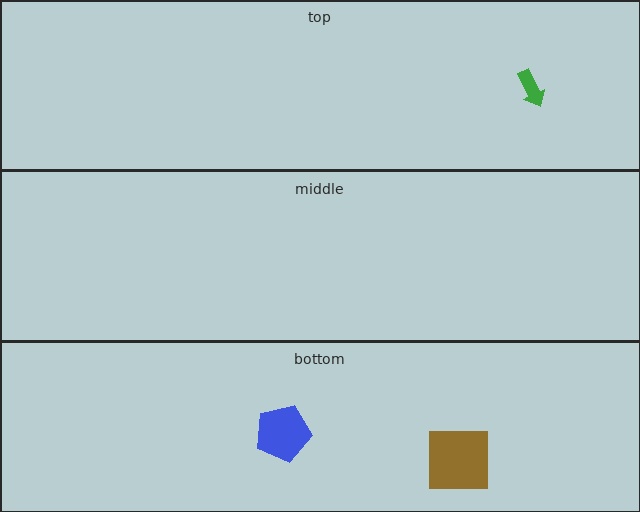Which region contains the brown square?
The bottom region.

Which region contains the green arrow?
The top region.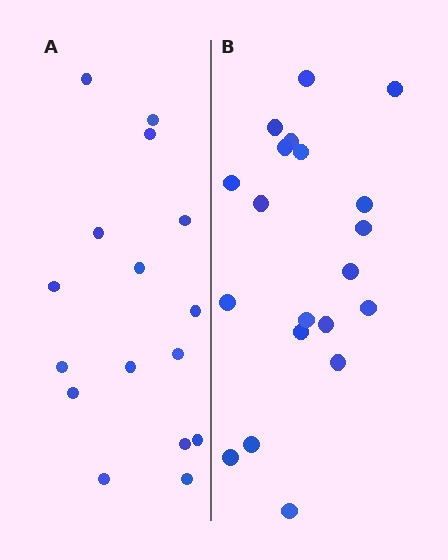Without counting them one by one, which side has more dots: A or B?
Region B (the right region) has more dots.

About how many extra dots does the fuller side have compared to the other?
Region B has about 4 more dots than region A.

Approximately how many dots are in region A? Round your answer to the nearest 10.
About 20 dots. (The exact count is 16, which rounds to 20.)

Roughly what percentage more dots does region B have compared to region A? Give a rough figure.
About 25% more.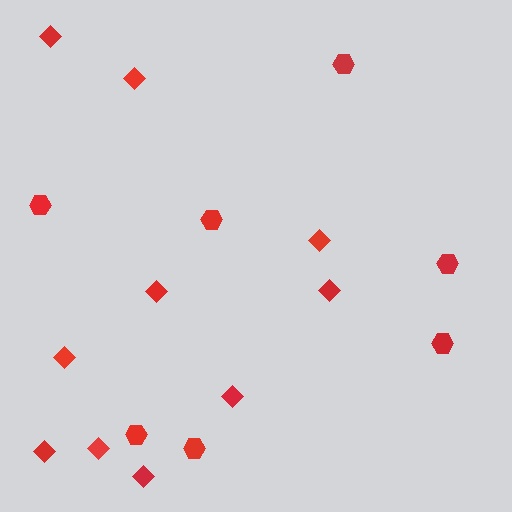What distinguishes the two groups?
There are 2 groups: one group of diamonds (10) and one group of hexagons (7).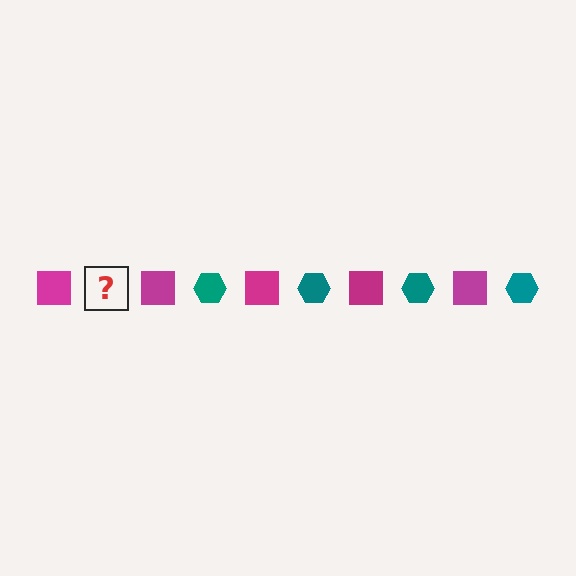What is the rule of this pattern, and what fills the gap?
The rule is that the pattern alternates between magenta square and teal hexagon. The gap should be filled with a teal hexagon.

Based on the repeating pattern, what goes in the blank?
The blank should be a teal hexagon.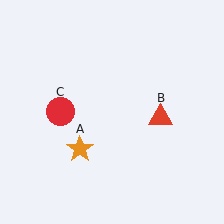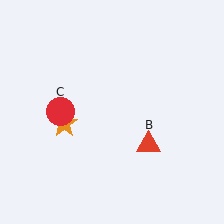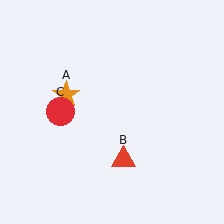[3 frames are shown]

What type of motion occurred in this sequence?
The orange star (object A), red triangle (object B) rotated clockwise around the center of the scene.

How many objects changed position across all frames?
2 objects changed position: orange star (object A), red triangle (object B).